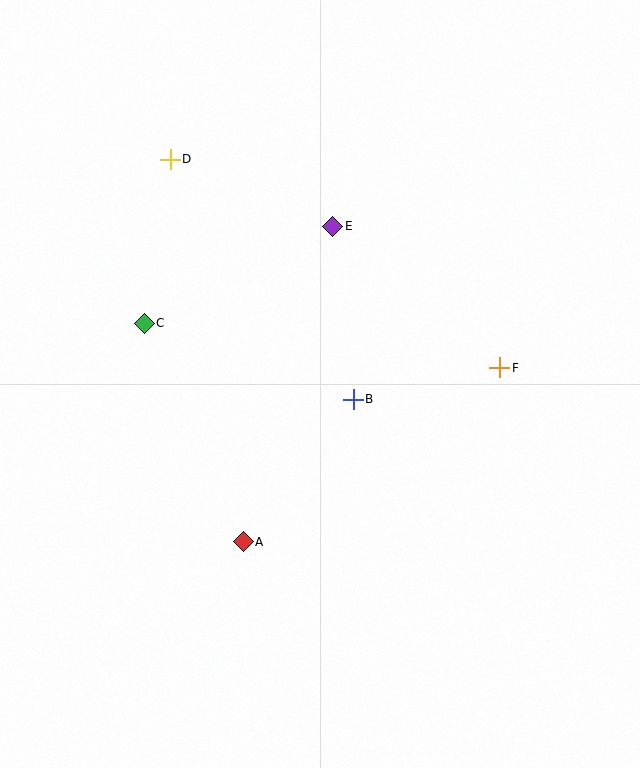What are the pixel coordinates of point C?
Point C is at (144, 323).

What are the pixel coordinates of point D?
Point D is at (170, 159).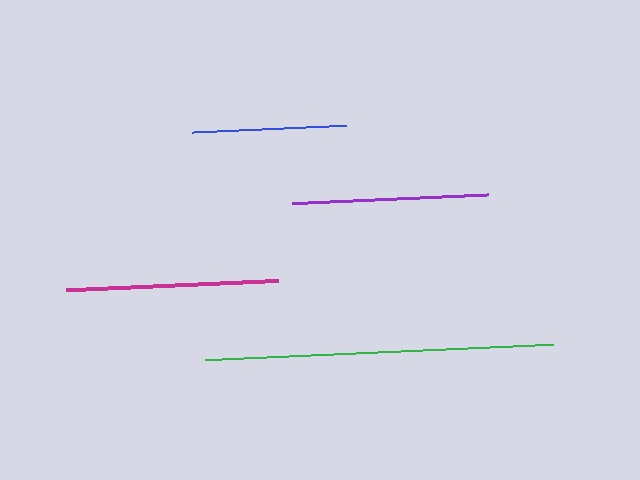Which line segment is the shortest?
The blue line is the shortest at approximately 154 pixels.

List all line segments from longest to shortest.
From longest to shortest: green, magenta, purple, blue.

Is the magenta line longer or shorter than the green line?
The green line is longer than the magenta line.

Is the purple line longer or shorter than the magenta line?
The magenta line is longer than the purple line.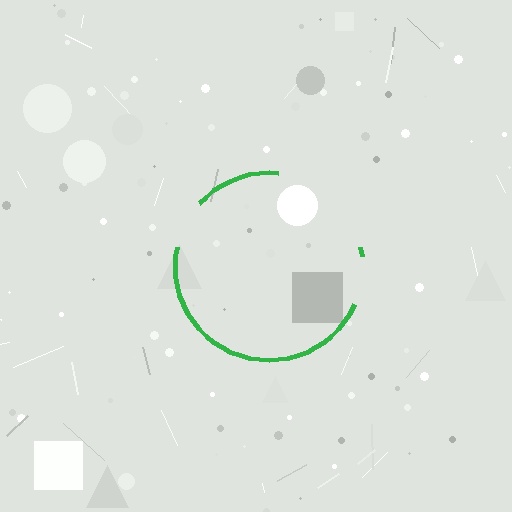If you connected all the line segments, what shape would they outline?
They would outline a circle.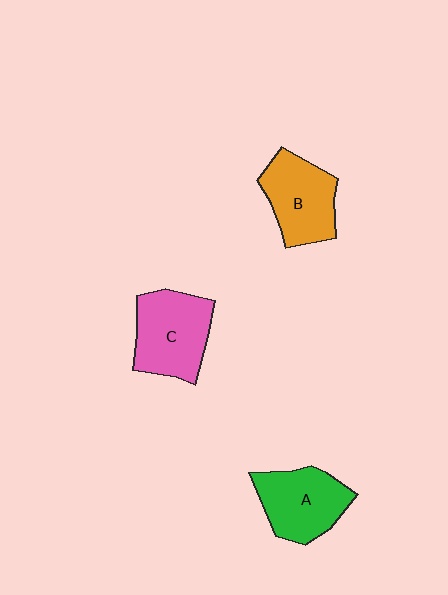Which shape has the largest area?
Shape C (pink).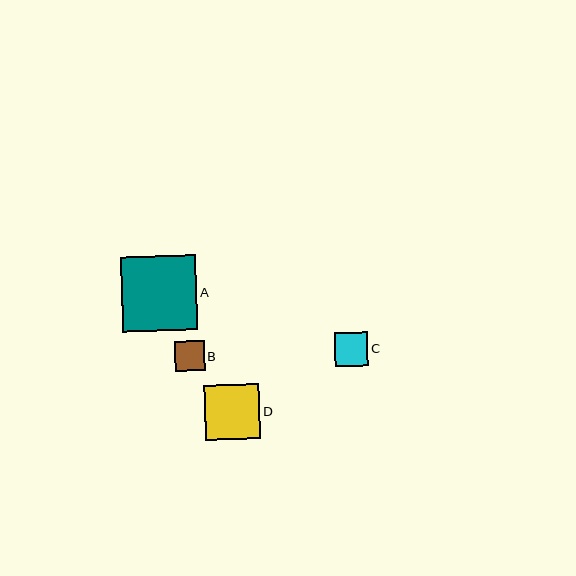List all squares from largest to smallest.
From largest to smallest: A, D, C, B.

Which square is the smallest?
Square B is the smallest with a size of approximately 30 pixels.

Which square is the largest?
Square A is the largest with a size of approximately 75 pixels.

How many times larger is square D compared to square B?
Square D is approximately 1.9 times the size of square B.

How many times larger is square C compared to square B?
Square C is approximately 1.1 times the size of square B.